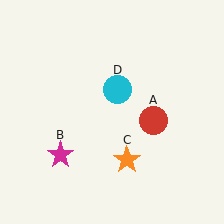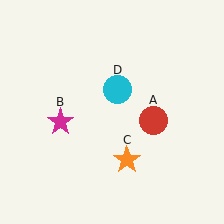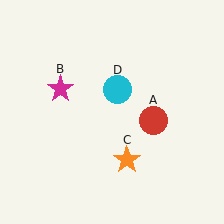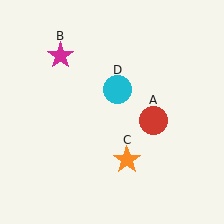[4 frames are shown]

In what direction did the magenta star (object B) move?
The magenta star (object B) moved up.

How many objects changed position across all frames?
1 object changed position: magenta star (object B).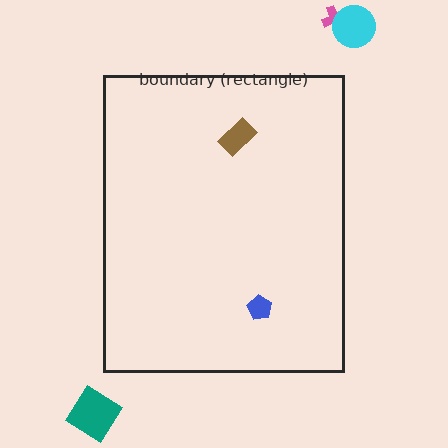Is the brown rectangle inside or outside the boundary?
Inside.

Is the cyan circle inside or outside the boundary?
Outside.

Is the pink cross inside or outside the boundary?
Outside.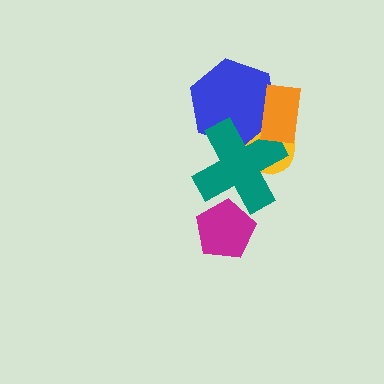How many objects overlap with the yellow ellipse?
3 objects overlap with the yellow ellipse.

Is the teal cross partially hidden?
Yes, it is partially covered by another shape.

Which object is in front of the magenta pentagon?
The teal cross is in front of the magenta pentagon.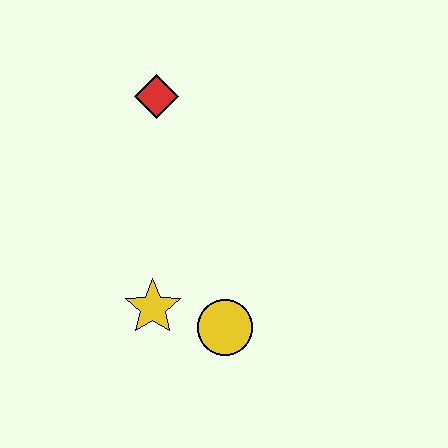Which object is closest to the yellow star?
The yellow circle is closest to the yellow star.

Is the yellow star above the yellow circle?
Yes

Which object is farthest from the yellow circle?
The red diamond is farthest from the yellow circle.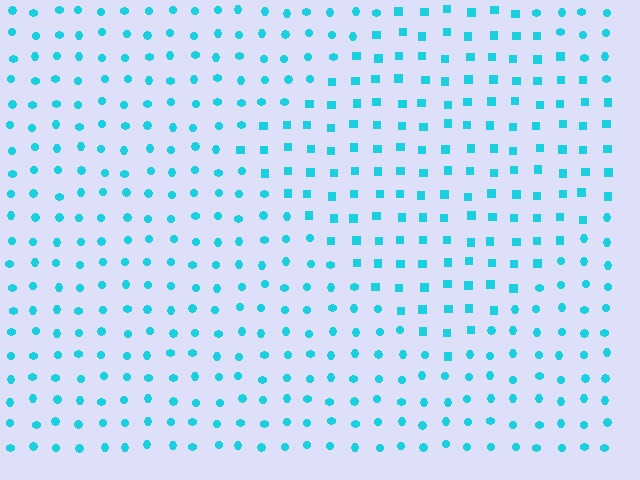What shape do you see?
I see a diamond.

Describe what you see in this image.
The image is filled with small cyan elements arranged in a uniform grid. A diamond-shaped region contains squares, while the surrounding area contains circles. The boundary is defined purely by the change in element shape.